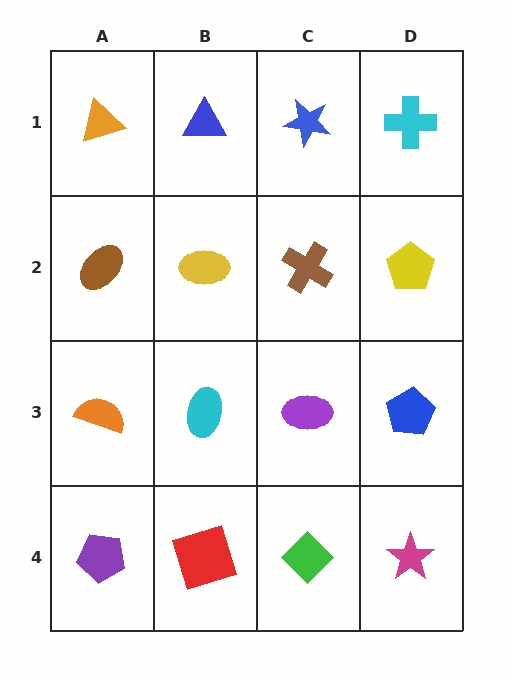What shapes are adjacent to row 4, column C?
A purple ellipse (row 3, column C), a red square (row 4, column B), a magenta star (row 4, column D).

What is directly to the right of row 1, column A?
A blue triangle.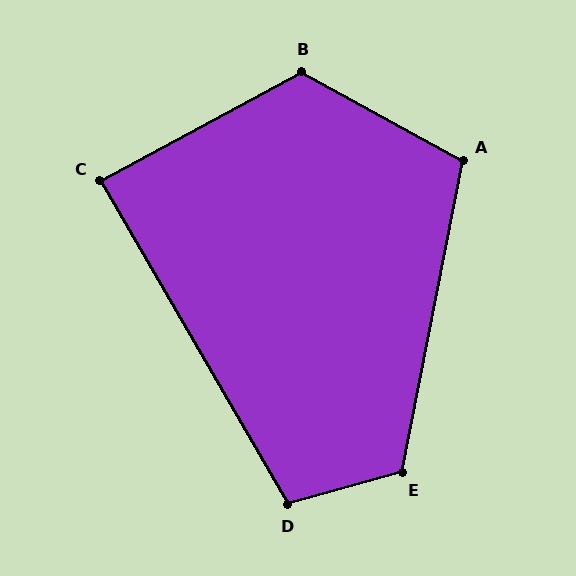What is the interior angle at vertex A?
Approximately 108 degrees (obtuse).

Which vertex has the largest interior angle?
B, at approximately 123 degrees.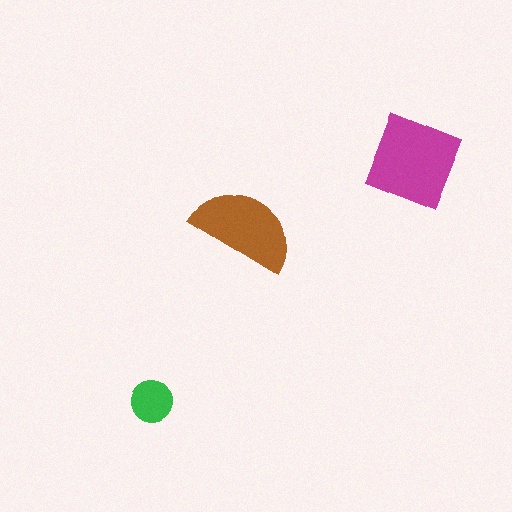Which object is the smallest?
The green circle.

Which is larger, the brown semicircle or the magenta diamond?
The magenta diamond.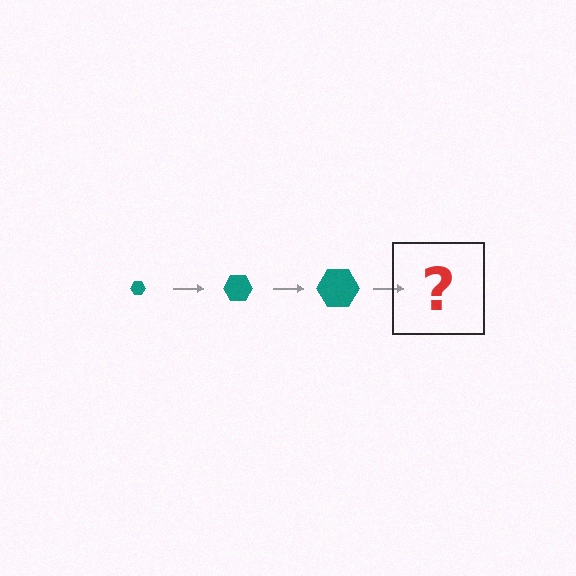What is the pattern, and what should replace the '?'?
The pattern is that the hexagon gets progressively larger each step. The '?' should be a teal hexagon, larger than the previous one.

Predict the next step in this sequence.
The next step is a teal hexagon, larger than the previous one.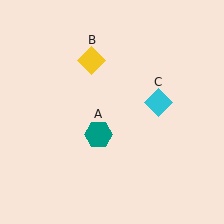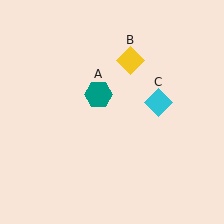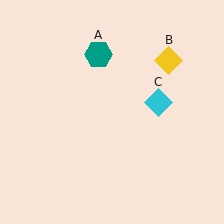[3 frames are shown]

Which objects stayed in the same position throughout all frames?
Cyan diamond (object C) remained stationary.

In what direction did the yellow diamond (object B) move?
The yellow diamond (object B) moved right.